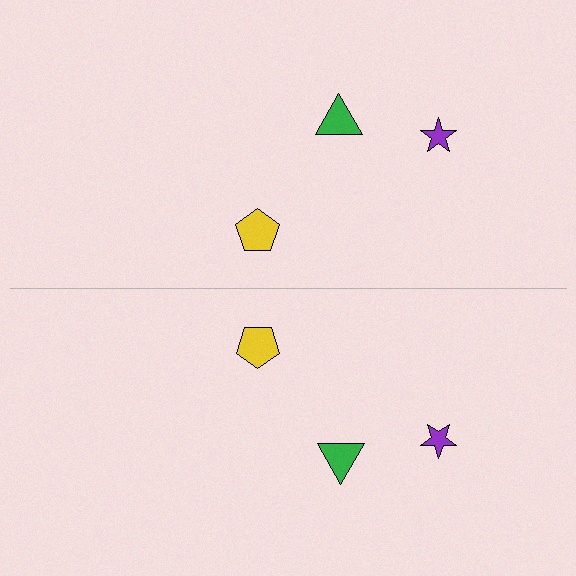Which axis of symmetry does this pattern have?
The pattern has a horizontal axis of symmetry running through the center of the image.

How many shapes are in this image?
There are 6 shapes in this image.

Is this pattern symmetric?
Yes, this pattern has bilateral (reflection) symmetry.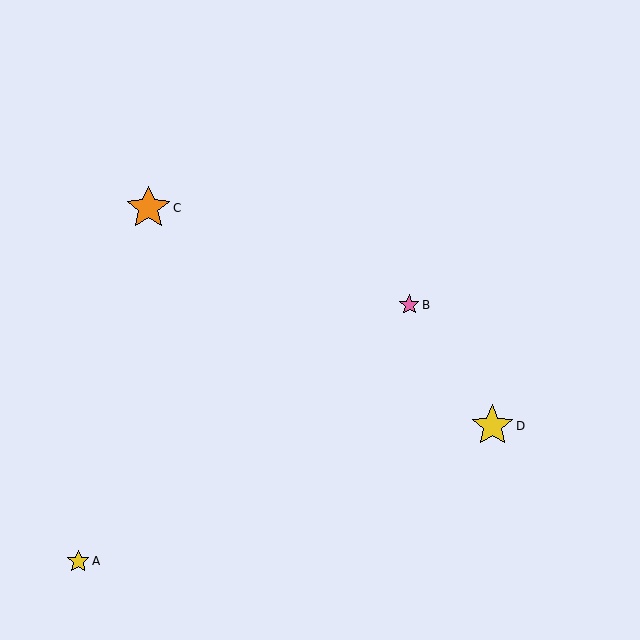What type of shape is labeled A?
Shape A is a yellow star.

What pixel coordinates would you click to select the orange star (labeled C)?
Click at (148, 208) to select the orange star C.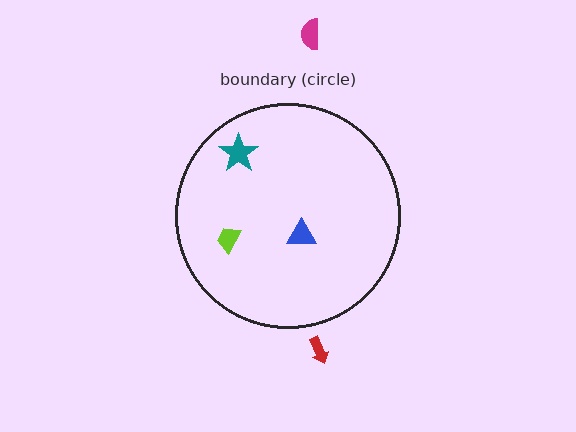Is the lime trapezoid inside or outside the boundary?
Inside.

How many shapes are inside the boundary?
3 inside, 2 outside.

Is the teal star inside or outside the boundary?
Inside.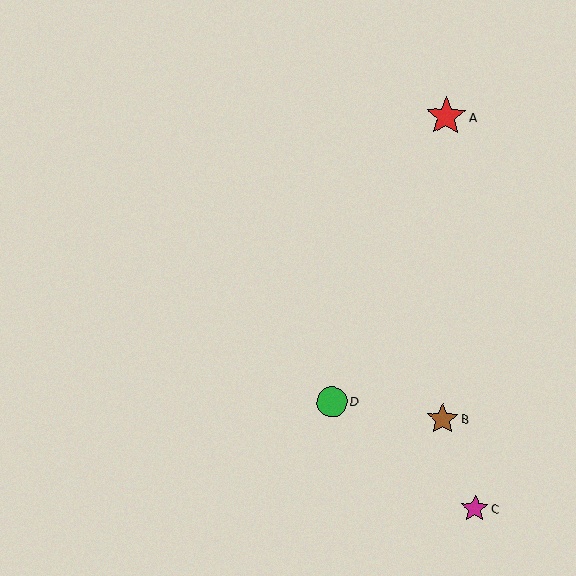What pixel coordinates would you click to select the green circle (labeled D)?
Click at (332, 402) to select the green circle D.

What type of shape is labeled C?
Shape C is a magenta star.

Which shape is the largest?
The red star (labeled A) is the largest.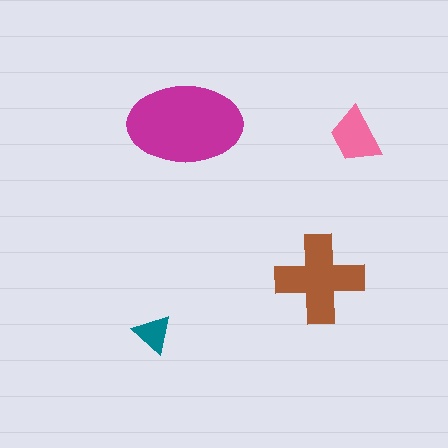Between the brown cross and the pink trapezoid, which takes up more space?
The brown cross.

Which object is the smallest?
The teal triangle.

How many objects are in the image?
There are 4 objects in the image.